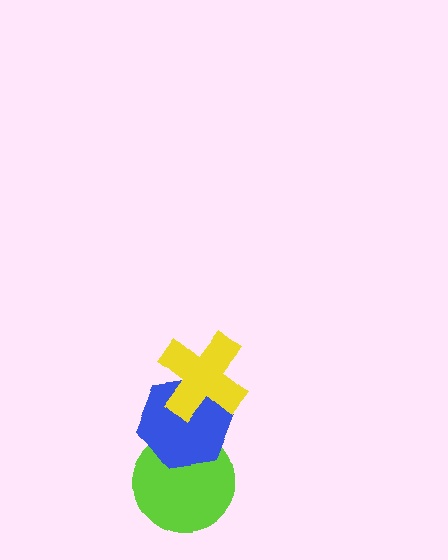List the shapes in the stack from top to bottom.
From top to bottom: the yellow cross, the blue hexagon, the lime circle.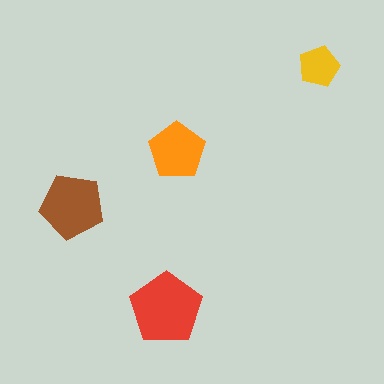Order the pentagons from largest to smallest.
the red one, the brown one, the orange one, the yellow one.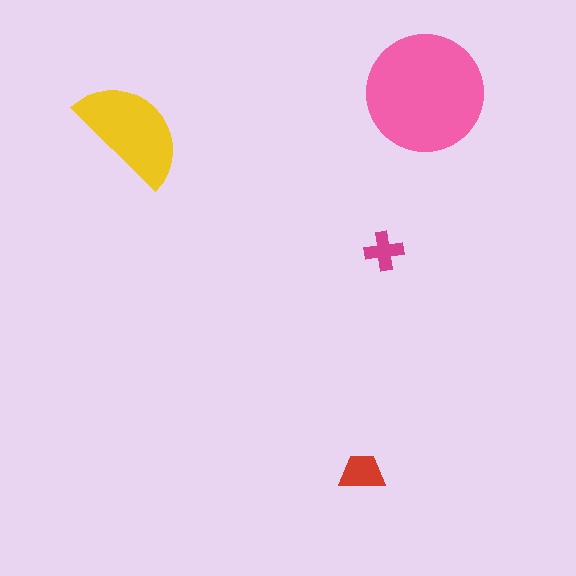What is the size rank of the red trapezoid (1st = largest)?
3rd.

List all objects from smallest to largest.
The magenta cross, the red trapezoid, the yellow semicircle, the pink circle.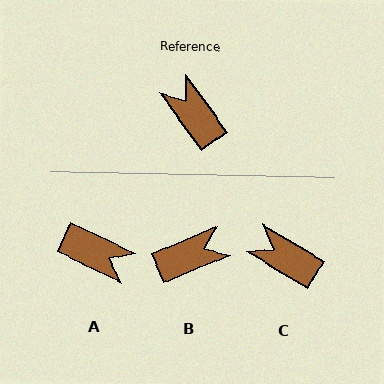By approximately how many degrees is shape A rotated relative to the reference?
Approximately 151 degrees clockwise.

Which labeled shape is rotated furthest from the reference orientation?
A, about 151 degrees away.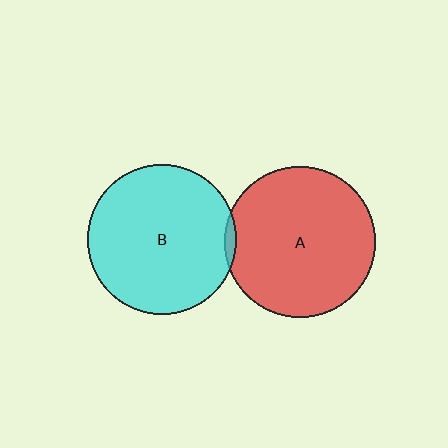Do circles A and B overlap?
Yes.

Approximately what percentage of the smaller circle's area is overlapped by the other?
Approximately 5%.